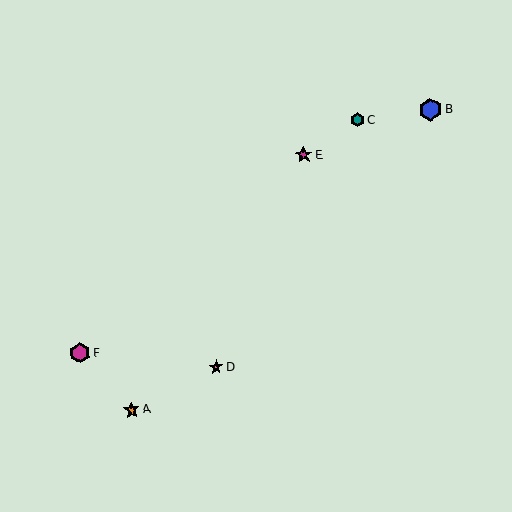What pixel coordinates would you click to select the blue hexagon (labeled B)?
Click at (430, 110) to select the blue hexagon B.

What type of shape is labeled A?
Shape A is an orange star.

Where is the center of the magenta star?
The center of the magenta star is at (304, 155).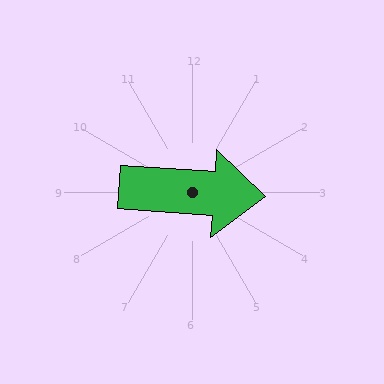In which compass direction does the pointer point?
East.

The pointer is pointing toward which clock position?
Roughly 3 o'clock.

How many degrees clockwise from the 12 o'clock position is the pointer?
Approximately 94 degrees.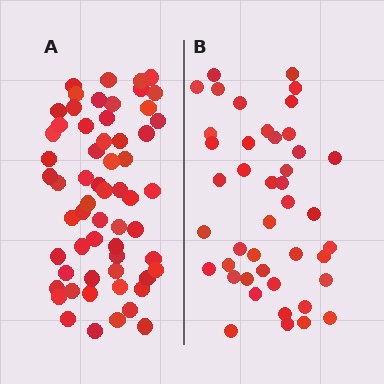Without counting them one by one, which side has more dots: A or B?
Region A (the left region) has more dots.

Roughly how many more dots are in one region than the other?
Region A has approximately 15 more dots than region B.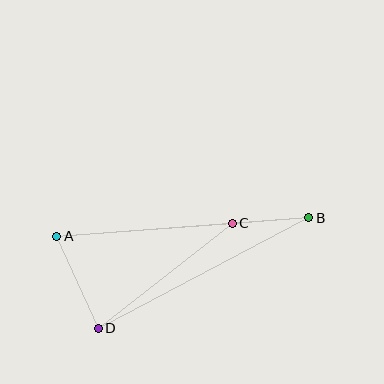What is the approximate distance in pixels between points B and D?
The distance between B and D is approximately 238 pixels.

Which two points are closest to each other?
Points B and C are closest to each other.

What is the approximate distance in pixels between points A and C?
The distance between A and C is approximately 176 pixels.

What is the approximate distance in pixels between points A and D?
The distance between A and D is approximately 101 pixels.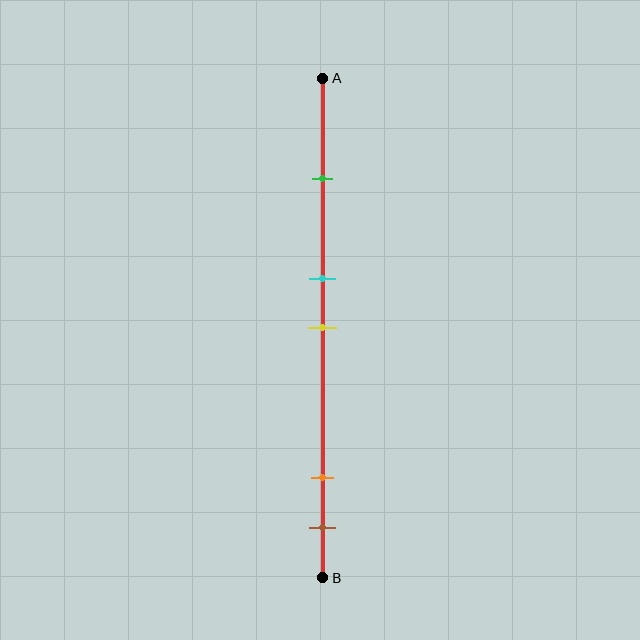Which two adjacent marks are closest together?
The cyan and yellow marks are the closest adjacent pair.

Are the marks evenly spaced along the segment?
No, the marks are not evenly spaced.